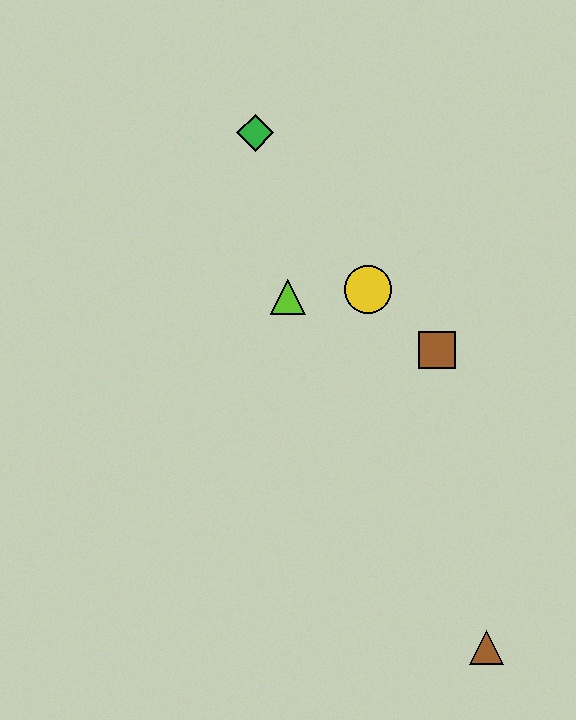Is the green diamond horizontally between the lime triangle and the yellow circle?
No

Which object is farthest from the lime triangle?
The brown triangle is farthest from the lime triangle.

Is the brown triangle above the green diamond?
No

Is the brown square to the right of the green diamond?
Yes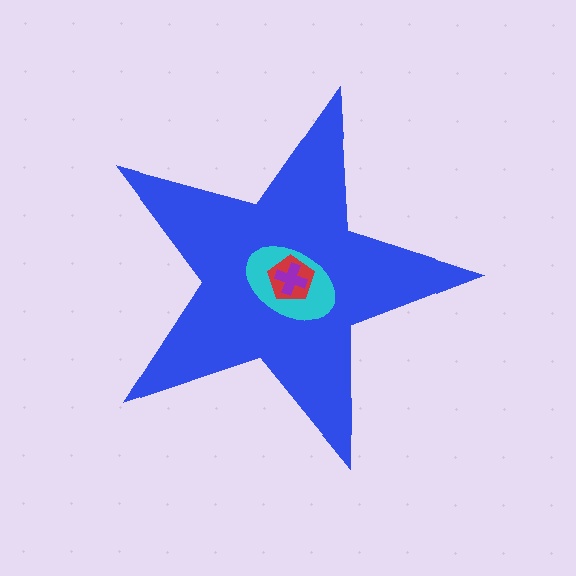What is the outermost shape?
The blue star.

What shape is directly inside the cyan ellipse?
The red pentagon.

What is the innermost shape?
The purple cross.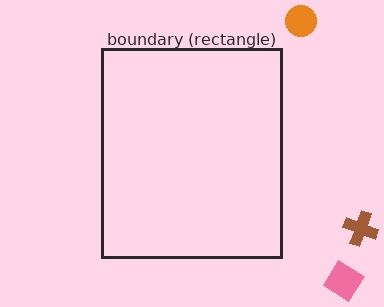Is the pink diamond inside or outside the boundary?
Outside.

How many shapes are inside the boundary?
0 inside, 3 outside.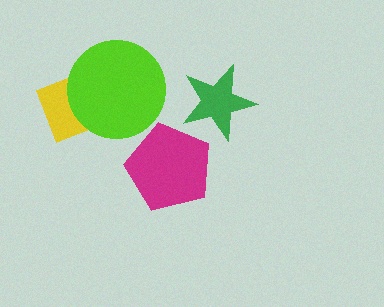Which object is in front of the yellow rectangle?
The lime circle is in front of the yellow rectangle.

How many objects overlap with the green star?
0 objects overlap with the green star.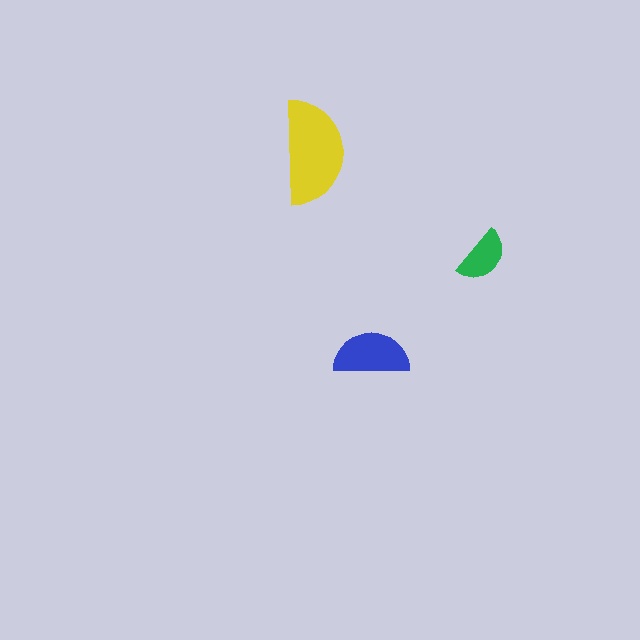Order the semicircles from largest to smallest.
the yellow one, the blue one, the green one.